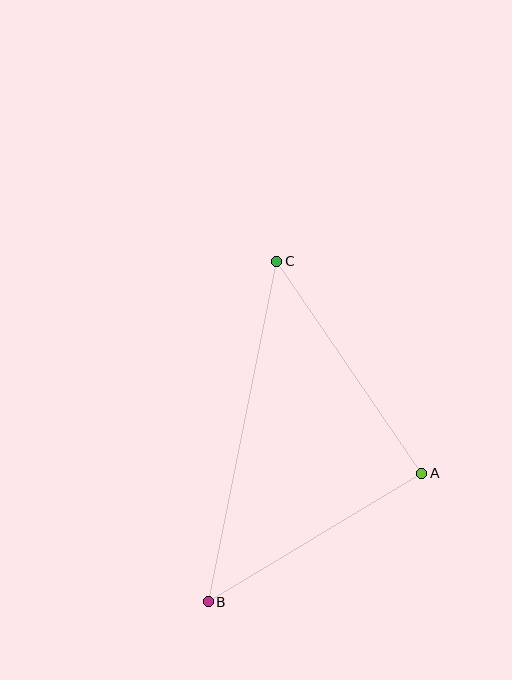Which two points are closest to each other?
Points A and B are closest to each other.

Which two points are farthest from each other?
Points B and C are farthest from each other.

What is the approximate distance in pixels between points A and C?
The distance between A and C is approximately 257 pixels.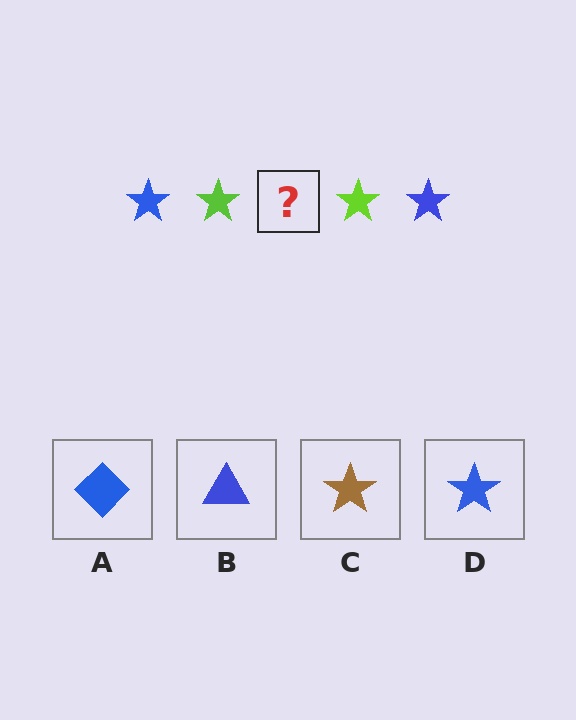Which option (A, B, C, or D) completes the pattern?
D.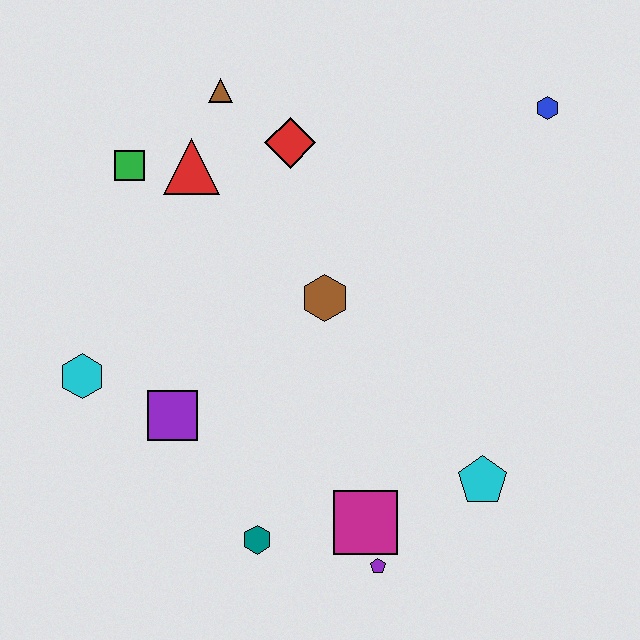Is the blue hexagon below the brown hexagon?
No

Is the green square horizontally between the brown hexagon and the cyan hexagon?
Yes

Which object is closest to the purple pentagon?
The magenta square is closest to the purple pentagon.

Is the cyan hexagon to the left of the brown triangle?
Yes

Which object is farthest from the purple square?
The blue hexagon is farthest from the purple square.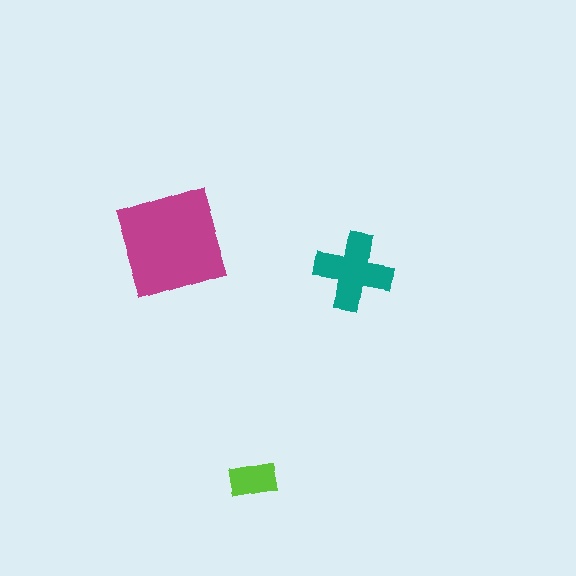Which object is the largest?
The magenta square.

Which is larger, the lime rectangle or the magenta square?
The magenta square.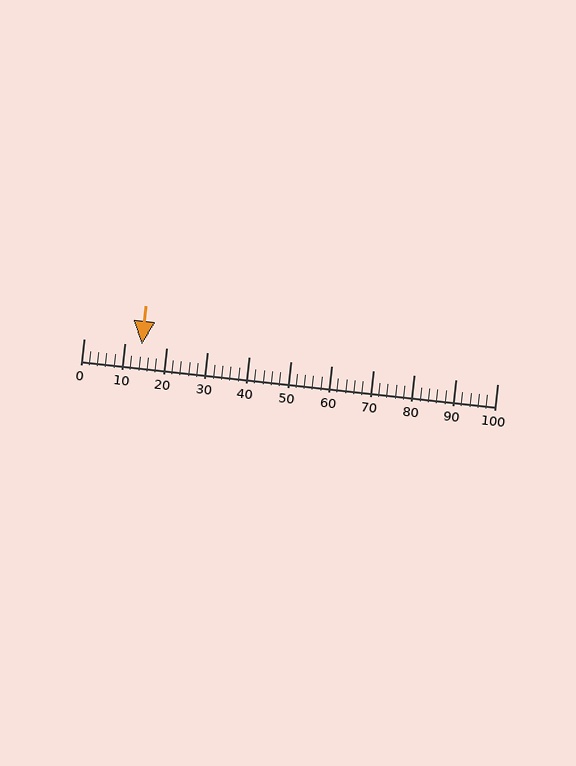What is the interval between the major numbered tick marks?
The major tick marks are spaced 10 units apart.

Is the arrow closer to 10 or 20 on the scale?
The arrow is closer to 10.